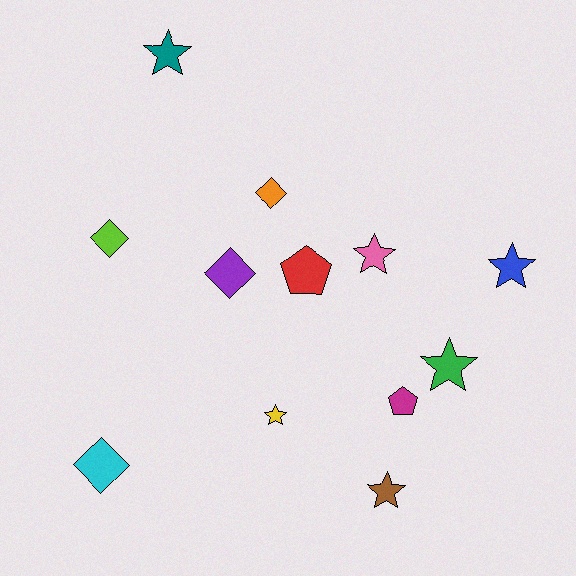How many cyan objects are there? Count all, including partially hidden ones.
There is 1 cyan object.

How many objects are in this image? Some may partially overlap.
There are 12 objects.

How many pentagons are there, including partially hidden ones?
There are 2 pentagons.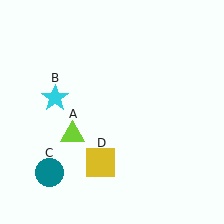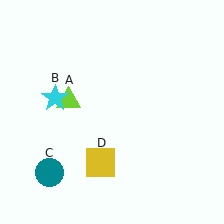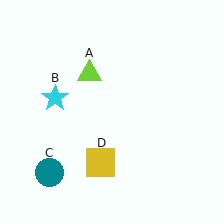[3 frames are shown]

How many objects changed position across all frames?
1 object changed position: lime triangle (object A).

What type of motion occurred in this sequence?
The lime triangle (object A) rotated clockwise around the center of the scene.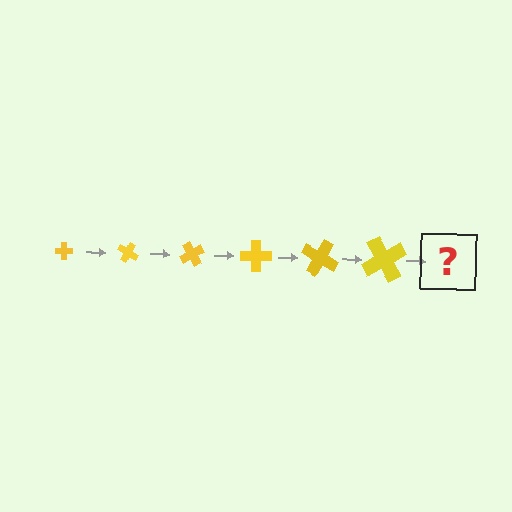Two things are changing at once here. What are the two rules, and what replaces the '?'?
The two rules are that the cross grows larger each step and it rotates 30 degrees each step. The '?' should be a cross, larger than the previous one and rotated 180 degrees from the start.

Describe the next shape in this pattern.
It should be a cross, larger than the previous one and rotated 180 degrees from the start.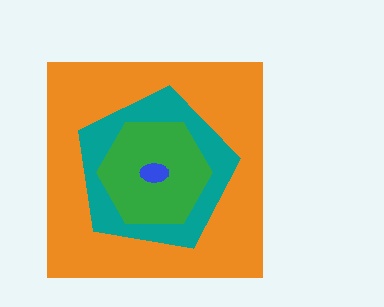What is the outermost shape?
The orange square.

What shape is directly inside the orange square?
The teal pentagon.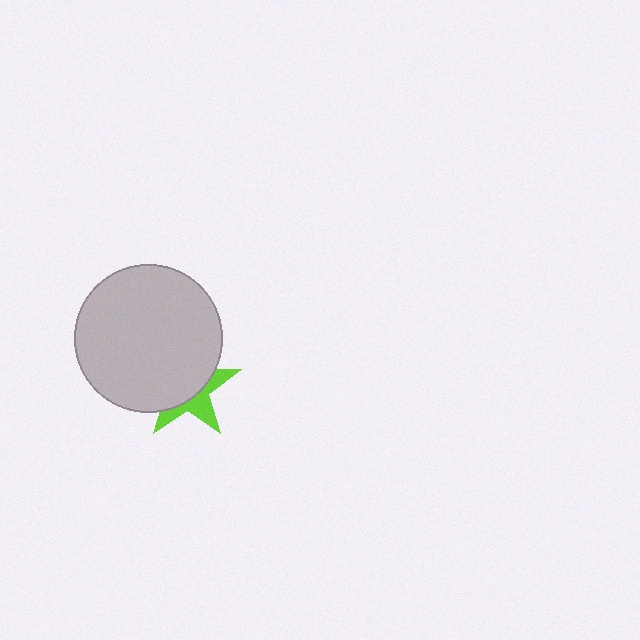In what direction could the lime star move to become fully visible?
The lime star could move toward the lower-right. That would shift it out from behind the light gray circle entirely.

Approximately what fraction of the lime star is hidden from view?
Roughly 62% of the lime star is hidden behind the light gray circle.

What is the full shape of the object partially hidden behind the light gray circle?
The partially hidden object is a lime star.